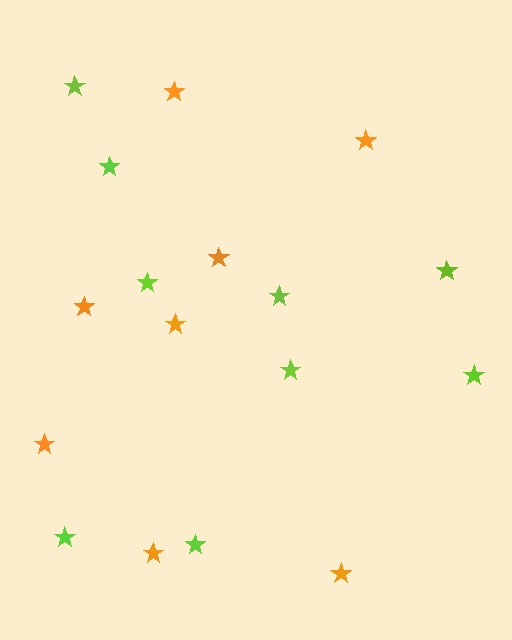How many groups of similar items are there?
There are 2 groups: one group of lime stars (9) and one group of orange stars (8).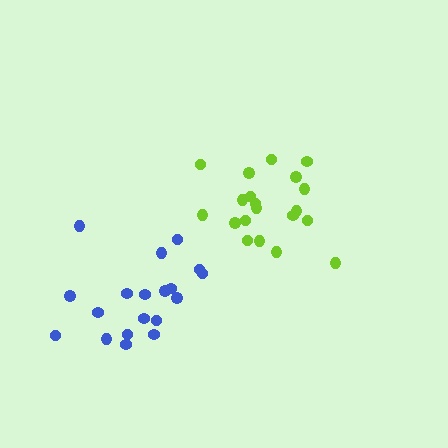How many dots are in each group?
Group 1: 19 dots, Group 2: 20 dots (39 total).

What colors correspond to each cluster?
The clusters are colored: blue, lime.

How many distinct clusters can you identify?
There are 2 distinct clusters.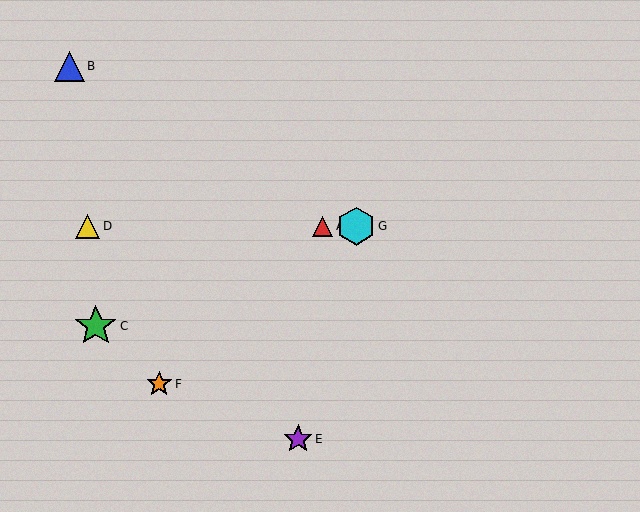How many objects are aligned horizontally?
3 objects (A, D, G) are aligned horizontally.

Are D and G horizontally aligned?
Yes, both are at y≈226.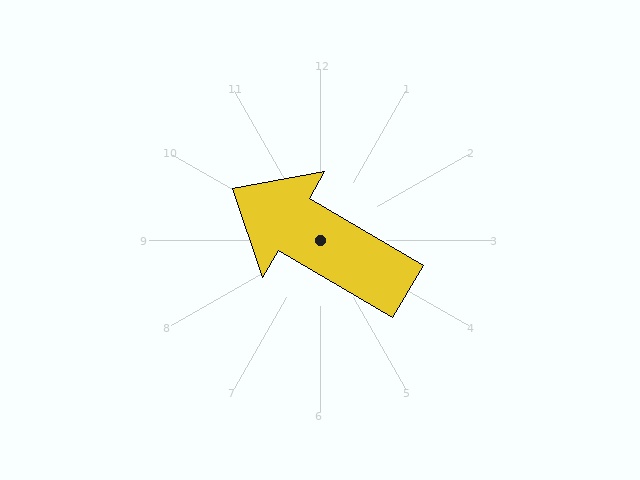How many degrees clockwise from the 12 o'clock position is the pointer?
Approximately 300 degrees.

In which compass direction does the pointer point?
Northwest.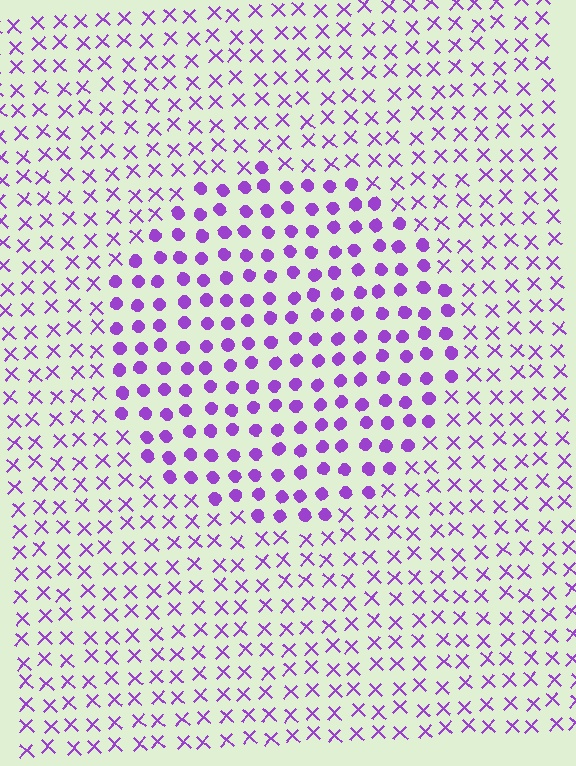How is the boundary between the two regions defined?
The boundary is defined by a change in element shape: circles inside vs. X marks outside. All elements share the same color and spacing.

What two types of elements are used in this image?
The image uses circles inside the circle region and X marks outside it.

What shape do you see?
I see a circle.